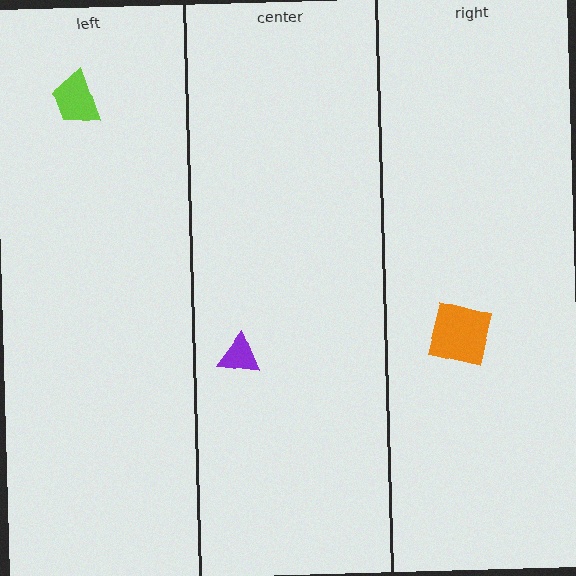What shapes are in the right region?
The orange square.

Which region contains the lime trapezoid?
The left region.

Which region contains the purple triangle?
The center region.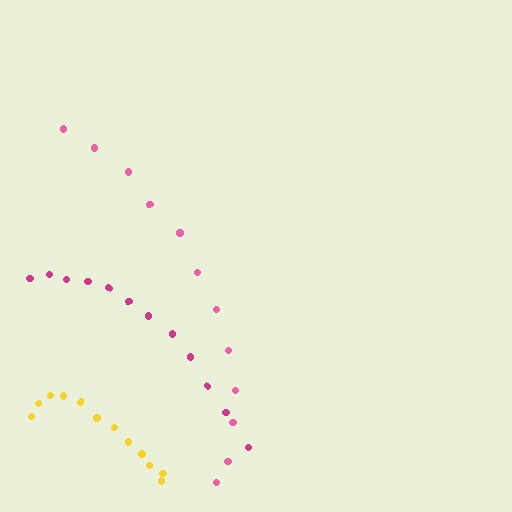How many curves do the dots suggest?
There are 3 distinct paths.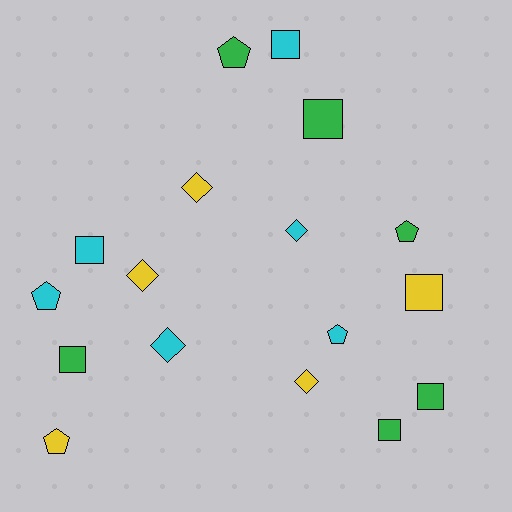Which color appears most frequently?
Cyan, with 6 objects.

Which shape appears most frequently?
Square, with 7 objects.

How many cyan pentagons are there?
There are 2 cyan pentagons.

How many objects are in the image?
There are 17 objects.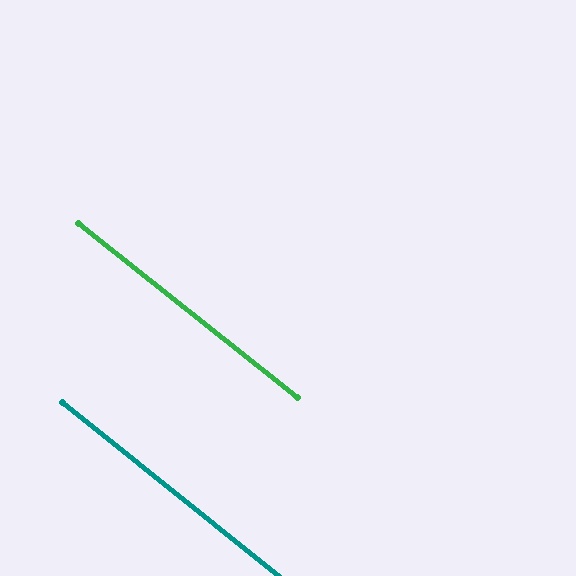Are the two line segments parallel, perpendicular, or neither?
Parallel — their directions differ by only 0.3°.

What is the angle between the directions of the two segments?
Approximately 0 degrees.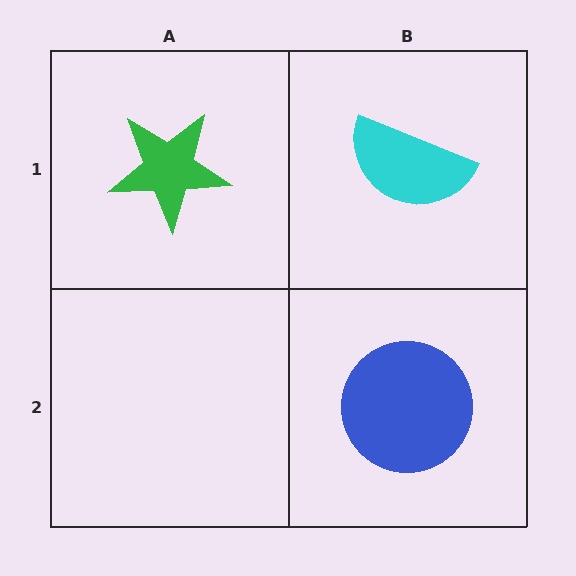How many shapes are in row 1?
2 shapes.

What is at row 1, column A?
A green star.